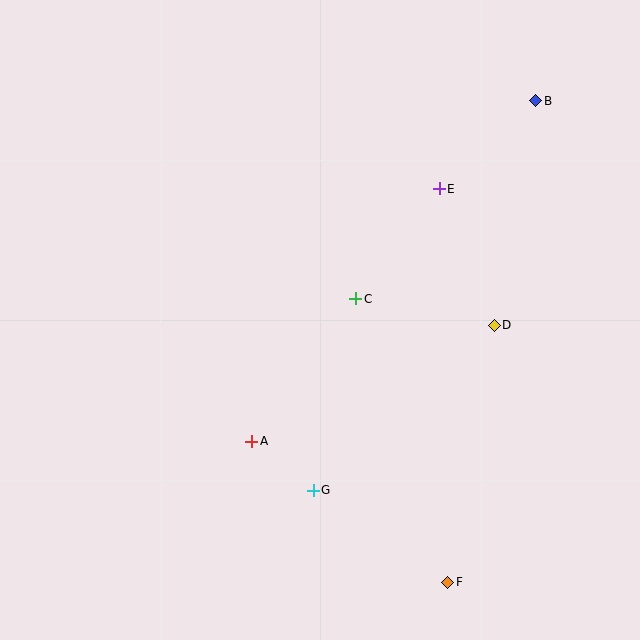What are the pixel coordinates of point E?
Point E is at (439, 189).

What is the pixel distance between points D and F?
The distance between D and F is 261 pixels.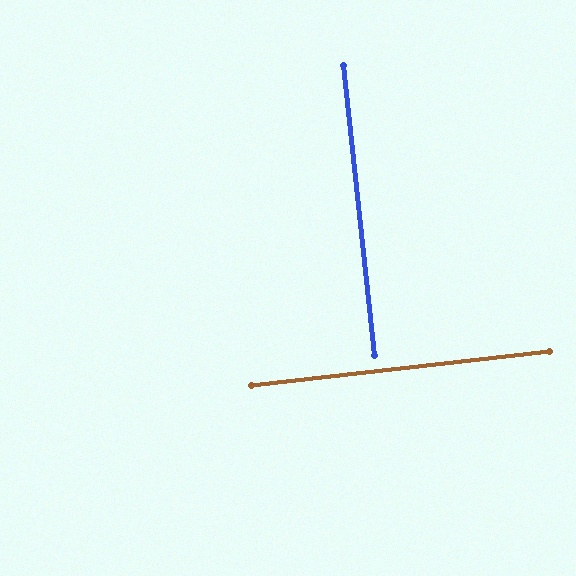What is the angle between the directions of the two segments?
Approximately 89 degrees.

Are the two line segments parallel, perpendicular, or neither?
Perpendicular — they meet at approximately 89°.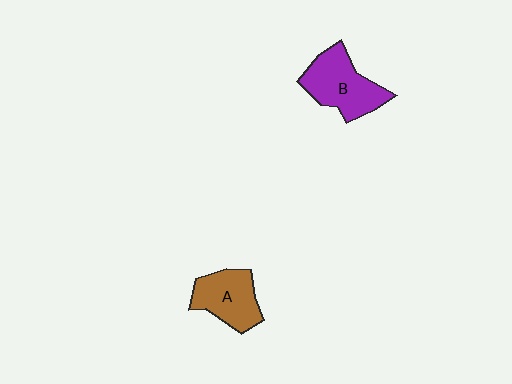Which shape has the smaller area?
Shape A (brown).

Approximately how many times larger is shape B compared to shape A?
Approximately 1.2 times.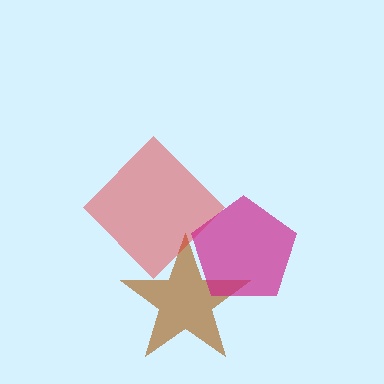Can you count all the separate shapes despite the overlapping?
Yes, there are 3 separate shapes.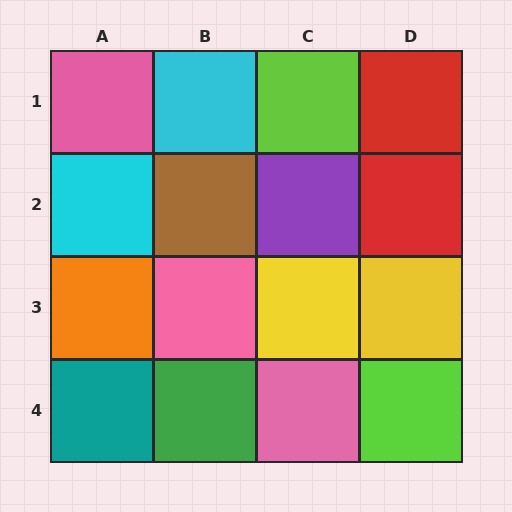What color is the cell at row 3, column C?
Yellow.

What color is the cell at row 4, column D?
Lime.